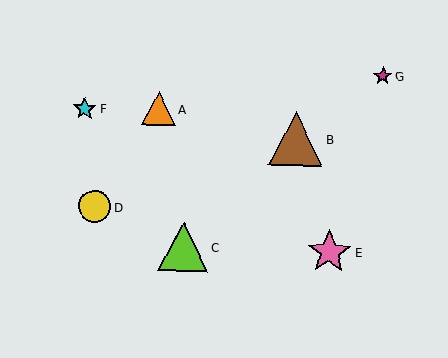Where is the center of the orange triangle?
The center of the orange triangle is at (159, 109).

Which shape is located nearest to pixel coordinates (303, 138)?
The brown triangle (labeled B) at (296, 139) is nearest to that location.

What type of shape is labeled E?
Shape E is a pink star.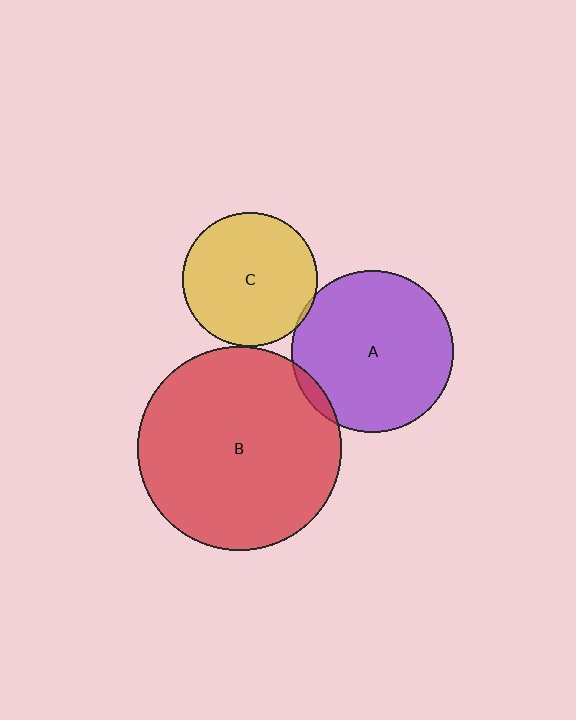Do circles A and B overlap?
Yes.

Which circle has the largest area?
Circle B (red).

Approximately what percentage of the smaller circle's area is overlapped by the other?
Approximately 5%.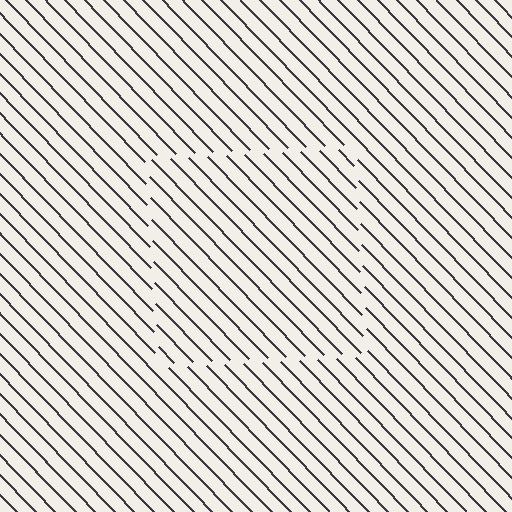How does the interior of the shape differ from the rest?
The interior of the shape contains the same grating, shifted by half a period — the contour is defined by the phase discontinuity where line-ends from the inner and outer gratings abut.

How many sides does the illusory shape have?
4 sides — the line-ends trace a square.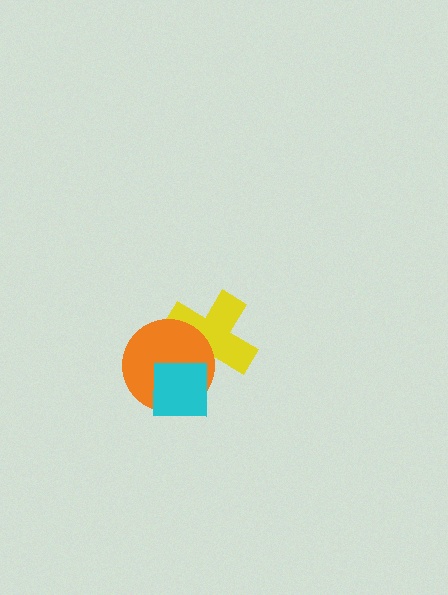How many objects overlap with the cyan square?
2 objects overlap with the cyan square.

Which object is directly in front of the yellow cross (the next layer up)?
The orange circle is directly in front of the yellow cross.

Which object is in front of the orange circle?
The cyan square is in front of the orange circle.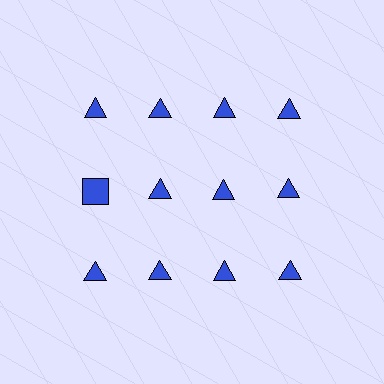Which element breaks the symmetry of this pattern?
The blue square in the second row, leftmost column breaks the symmetry. All other shapes are blue triangles.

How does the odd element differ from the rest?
It has a different shape: square instead of triangle.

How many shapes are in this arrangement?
There are 12 shapes arranged in a grid pattern.